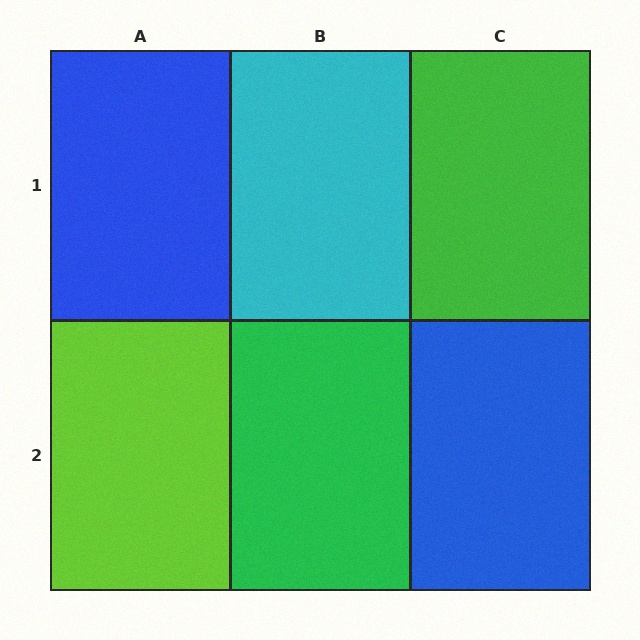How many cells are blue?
2 cells are blue.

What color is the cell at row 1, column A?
Blue.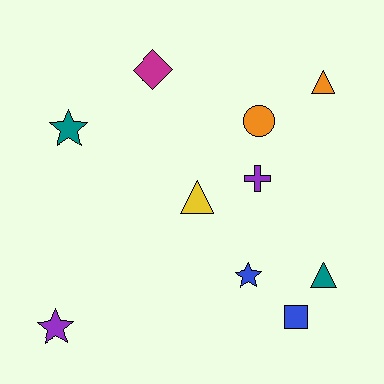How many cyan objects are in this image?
There are no cyan objects.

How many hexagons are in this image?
There are no hexagons.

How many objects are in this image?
There are 10 objects.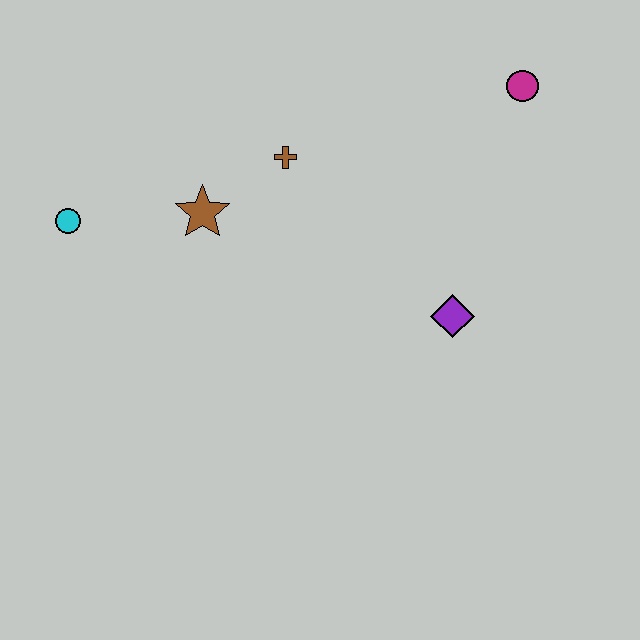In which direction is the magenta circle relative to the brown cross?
The magenta circle is to the right of the brown cross.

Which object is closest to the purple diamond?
The brown cross is closest to the purple diamond.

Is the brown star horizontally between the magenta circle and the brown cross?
No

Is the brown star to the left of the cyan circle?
No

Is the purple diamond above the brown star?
No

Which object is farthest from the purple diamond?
The cyan circle is farthest from the purple diamond.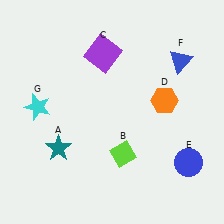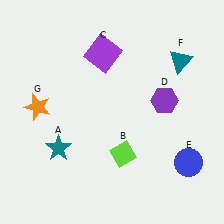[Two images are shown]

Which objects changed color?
D changed from orange to purple. F changed from blue to teal. G changed from cyan to orange.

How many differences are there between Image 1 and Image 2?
There are 3 differences between the two images.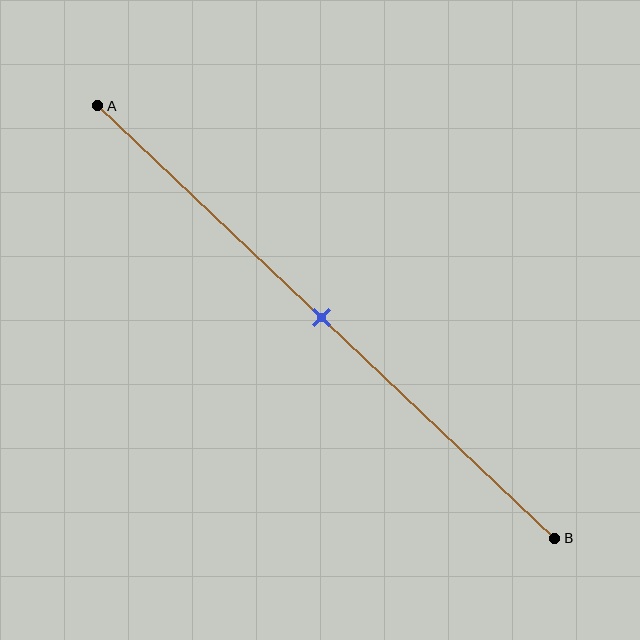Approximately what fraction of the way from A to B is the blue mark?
The blue mark is approximately 50% of the way from A to B.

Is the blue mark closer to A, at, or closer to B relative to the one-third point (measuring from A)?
The blue mark is closer to point B than the one-third point of segment AB.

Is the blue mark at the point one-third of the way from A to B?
No, the mark is at about 50% from A, not at the 33% one-third point.